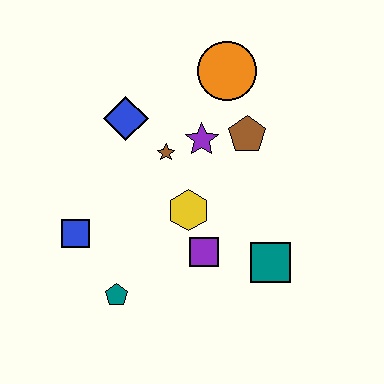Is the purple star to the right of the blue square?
Yes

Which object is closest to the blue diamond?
The brown star is closest to the blue diamond.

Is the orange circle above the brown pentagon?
Yes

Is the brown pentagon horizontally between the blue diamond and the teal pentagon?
No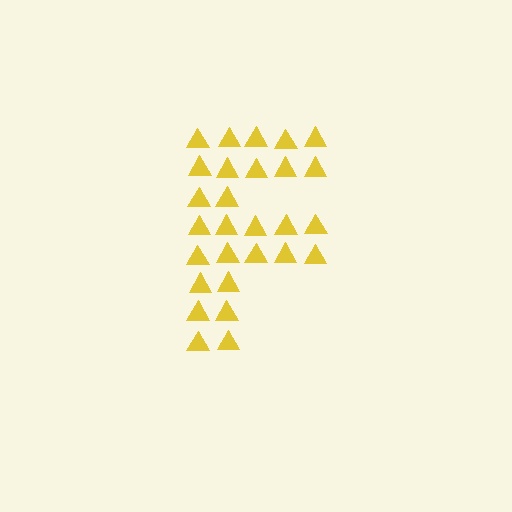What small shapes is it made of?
It is made of small triangles.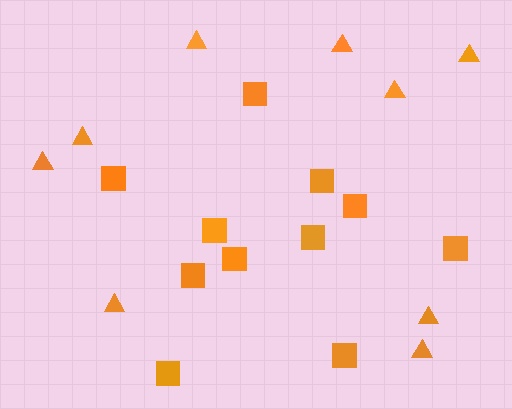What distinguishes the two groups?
There are 2 groups: one group of squares (11) and one group of triangles (9).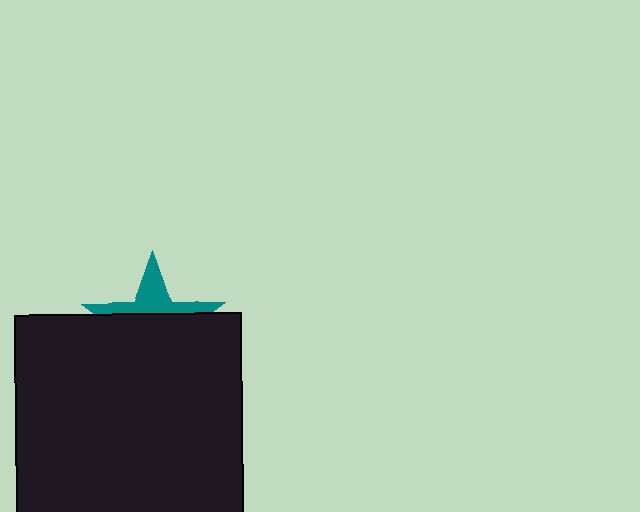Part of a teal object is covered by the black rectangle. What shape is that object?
It is a star.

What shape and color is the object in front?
The object in front is a black rectangle.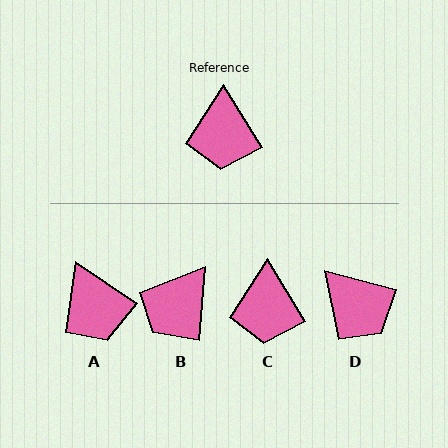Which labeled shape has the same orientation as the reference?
C.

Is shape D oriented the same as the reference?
No, it is off by about 44 degrees.